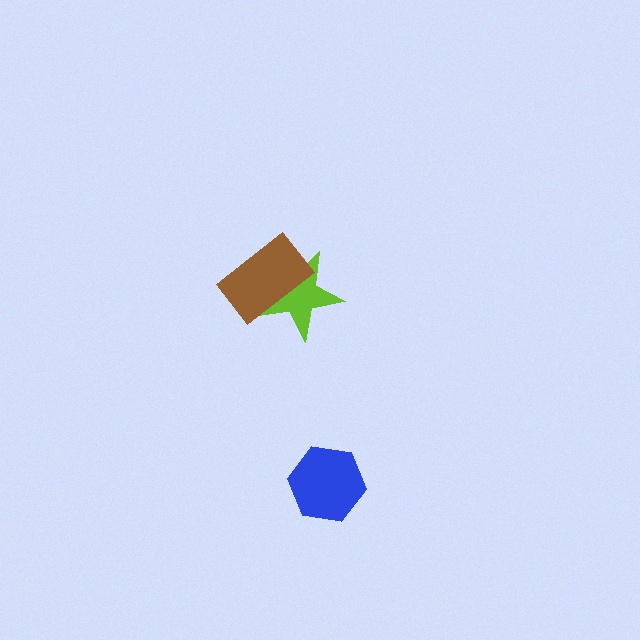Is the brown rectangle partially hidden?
No, no other shape covers it.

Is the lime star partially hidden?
Yes, it is partially covered by another shape.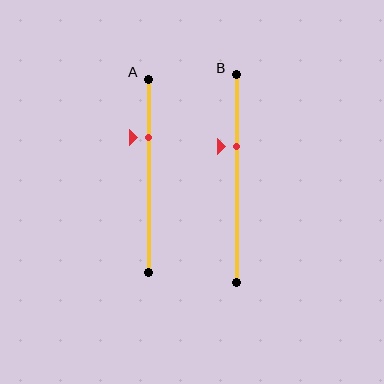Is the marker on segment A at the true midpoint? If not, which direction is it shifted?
No, the marker on segment A is shifted upward by about 20% of the segment length.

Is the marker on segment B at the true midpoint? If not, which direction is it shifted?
No, the marker on segment B is shifted upward by about 15% of the segment length.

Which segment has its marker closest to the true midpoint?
Segment B has its marker closest to the true midpoint.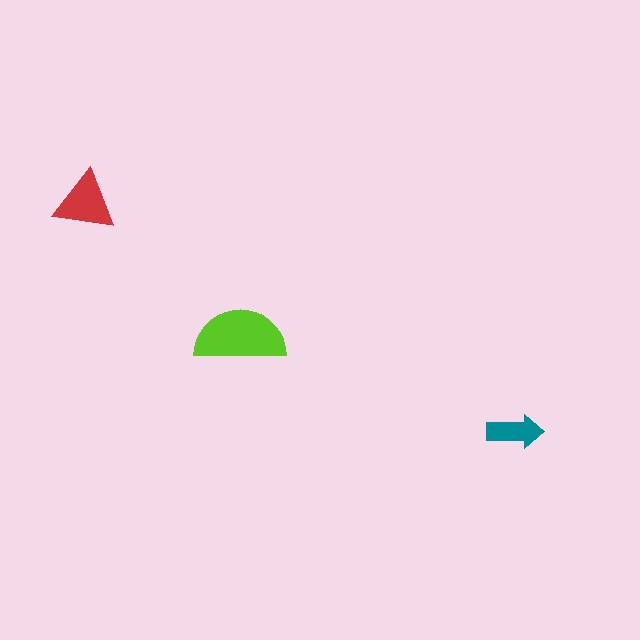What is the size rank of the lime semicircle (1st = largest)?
1st.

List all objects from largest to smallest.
The lime semicircle, the red triangle, the teal arrow.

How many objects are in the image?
There are 3 objects in the image.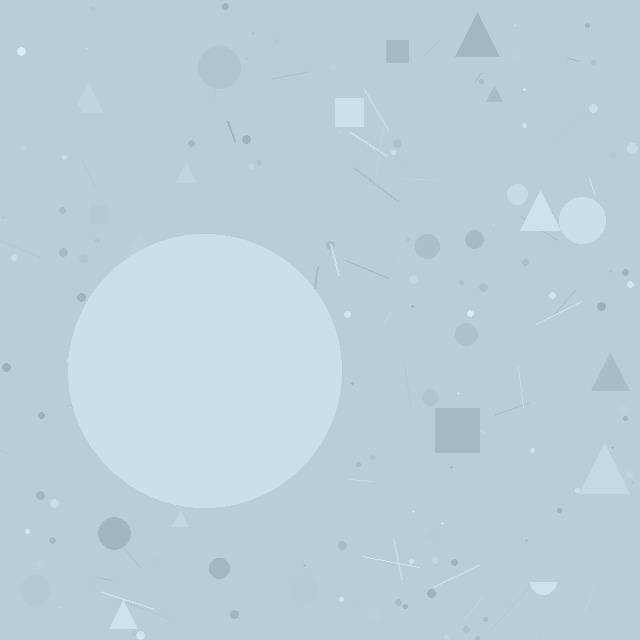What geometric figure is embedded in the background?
A circle is embedded in the background.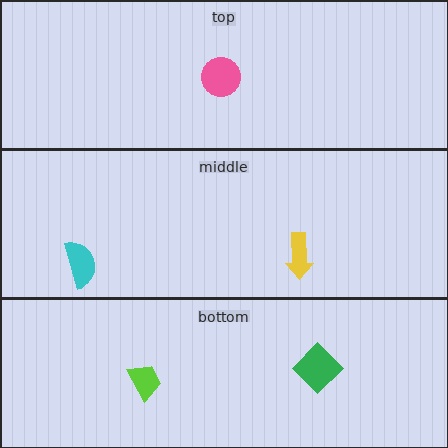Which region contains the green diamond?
The bottom region.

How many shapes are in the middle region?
2.